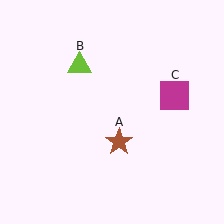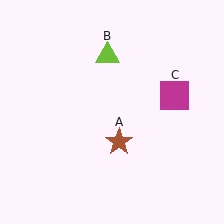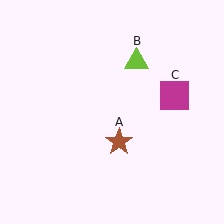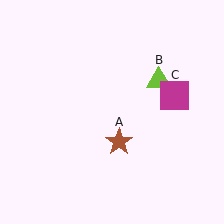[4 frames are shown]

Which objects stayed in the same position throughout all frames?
Brown star (object A) and magenta square (object C) remained stationary.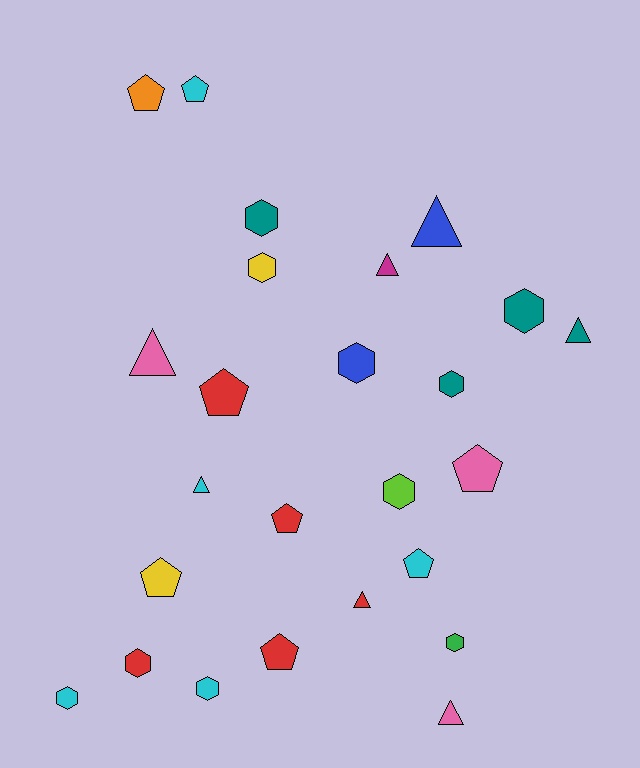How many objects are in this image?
There are 25 objects.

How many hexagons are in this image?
There are 10 hexagons.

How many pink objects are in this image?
There are 3 pink objects.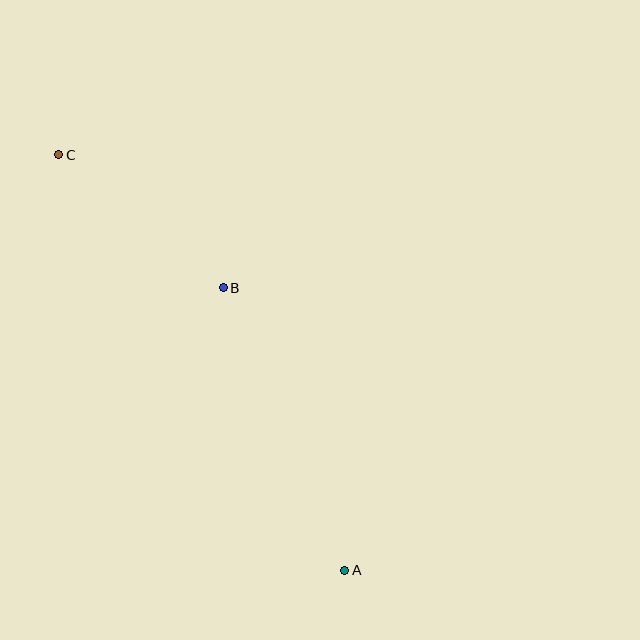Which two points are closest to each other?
Points B and C are closest to each other.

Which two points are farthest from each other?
Points A and C are farthest from each other.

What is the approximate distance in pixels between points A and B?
The distance between A and B is approximately 308 pixels.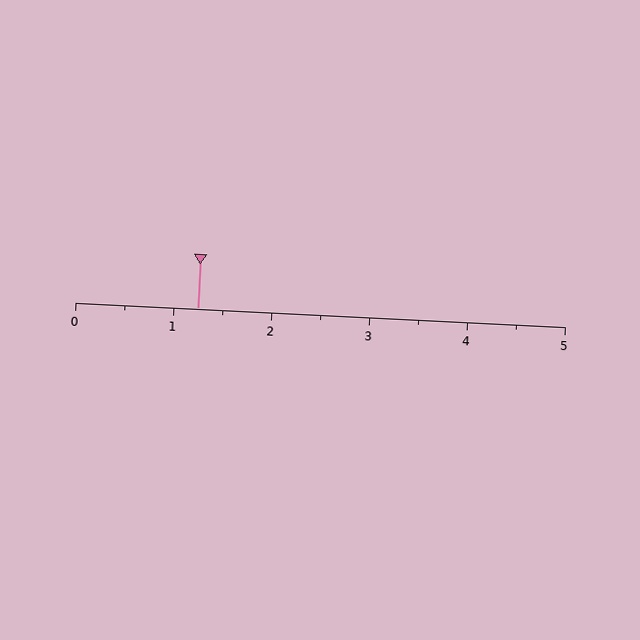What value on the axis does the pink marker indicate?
The marker indicates approximately 1.2.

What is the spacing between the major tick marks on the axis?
The major ticks are spaced 1 apart.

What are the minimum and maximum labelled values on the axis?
The axis runs from 0 to 5.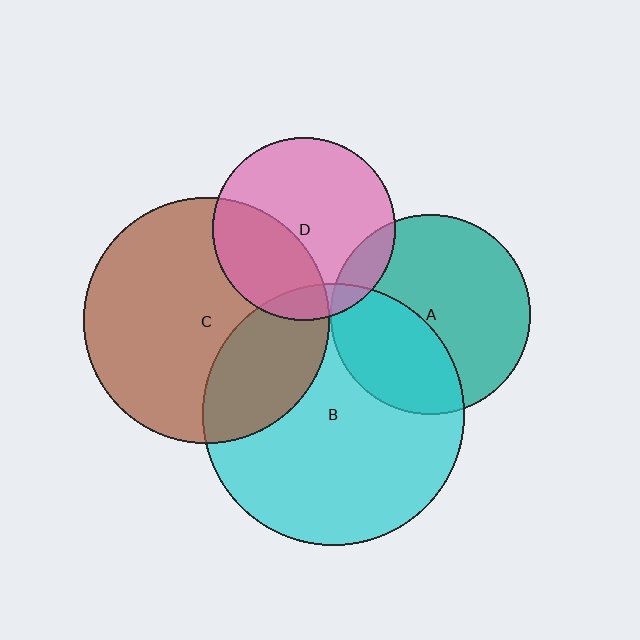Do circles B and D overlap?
Yes.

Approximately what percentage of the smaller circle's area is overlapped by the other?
Approximately 10%.